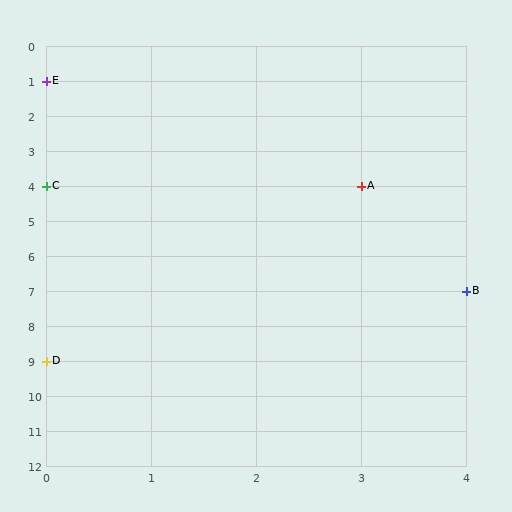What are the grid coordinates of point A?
Point A is at grid coordinates (3, 4).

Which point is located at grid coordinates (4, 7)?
Point B is at (4, 7).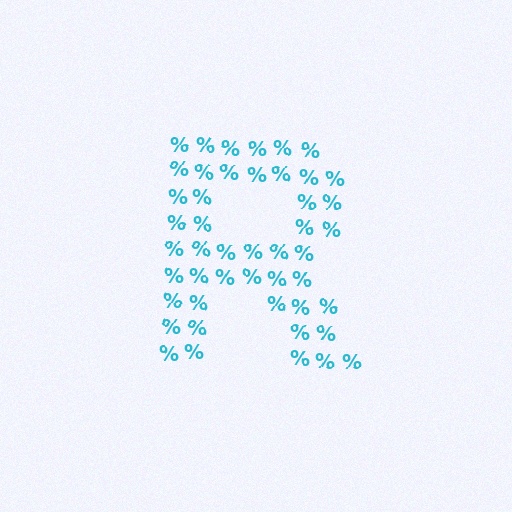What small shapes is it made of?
It is made of small percent signs.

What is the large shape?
The large shape is the letter R.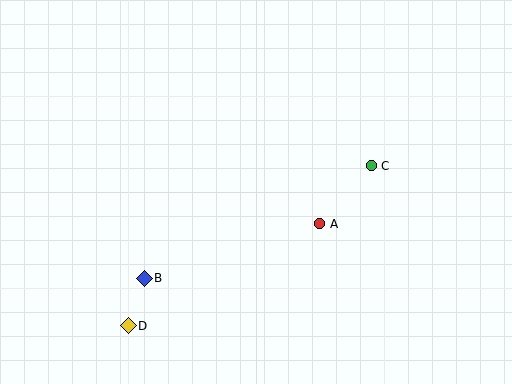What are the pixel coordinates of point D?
Point D is at (128, 326).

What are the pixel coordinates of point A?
Point A is at (320, 224).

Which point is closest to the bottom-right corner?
Point A is closest to the bottom-right corner.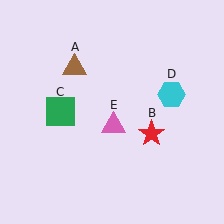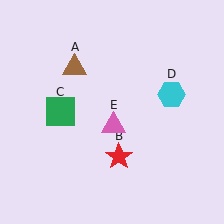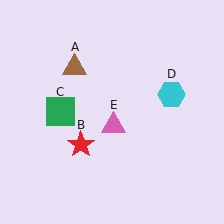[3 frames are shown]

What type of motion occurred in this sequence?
The red star (object B) rotated clockwise around the center of the scene.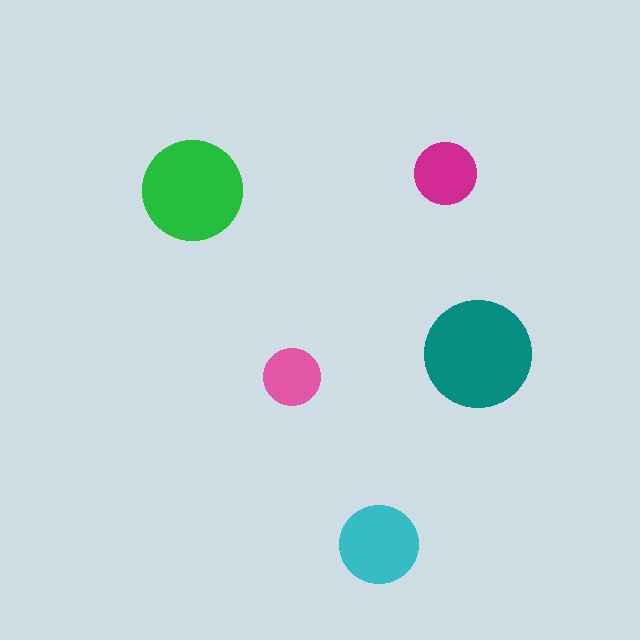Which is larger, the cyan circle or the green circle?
The green one.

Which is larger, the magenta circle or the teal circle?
The teal one.